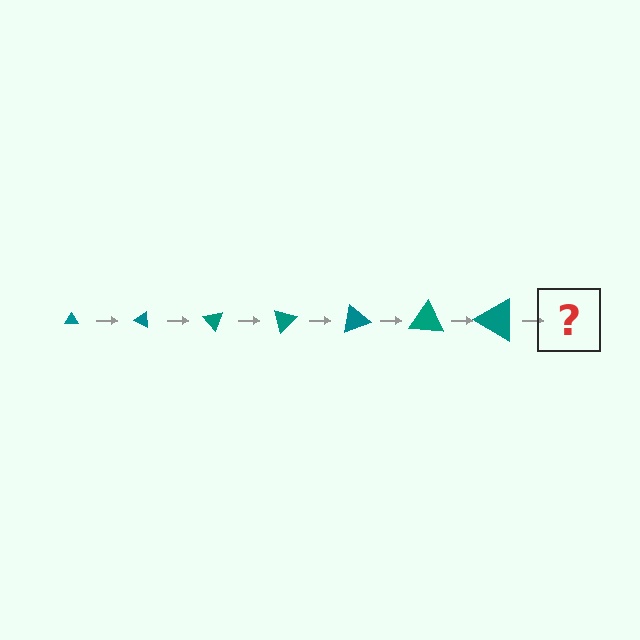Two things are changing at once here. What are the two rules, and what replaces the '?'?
The two rules are that the triangle grows larger each step and it rotates 25 degrees each step. The '?' should be a triangle, larger than the previous one and rotated 175 degrees from the start.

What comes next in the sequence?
The next element should be a triangle, larger than the previous one and rotated 175 degrees from the start.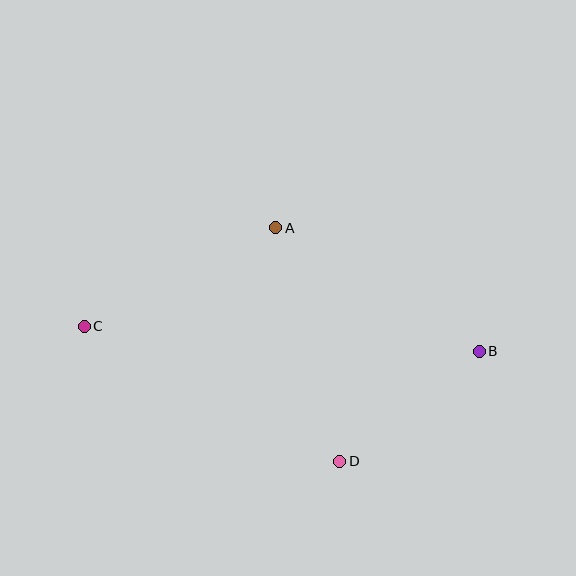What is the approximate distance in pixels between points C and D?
The distance between C and D is approximately 289 pixels.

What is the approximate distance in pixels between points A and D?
The distance between A and D is approximately 242 pixels.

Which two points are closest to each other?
Points B and D are closest to each other.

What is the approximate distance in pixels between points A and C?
The distance between A and C is approximately 215 pixels.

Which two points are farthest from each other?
Points B and C are farthest from each other.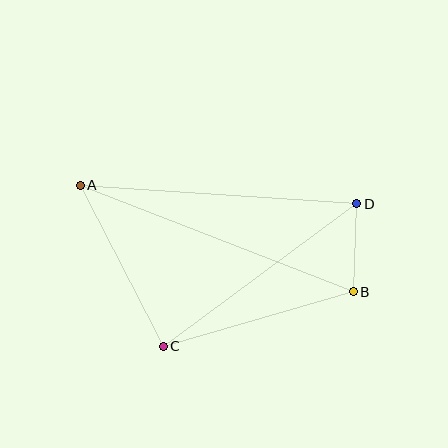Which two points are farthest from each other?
Points A and B are farthest from each other.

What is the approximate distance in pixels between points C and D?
The distance between C and D is approximately 240 pixels.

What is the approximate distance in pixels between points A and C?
The distance between A and C is approximately 181 pixels.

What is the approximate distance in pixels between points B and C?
The distance between B and C is approximately 198 pixels.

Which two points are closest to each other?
Points B and D are closest to each other.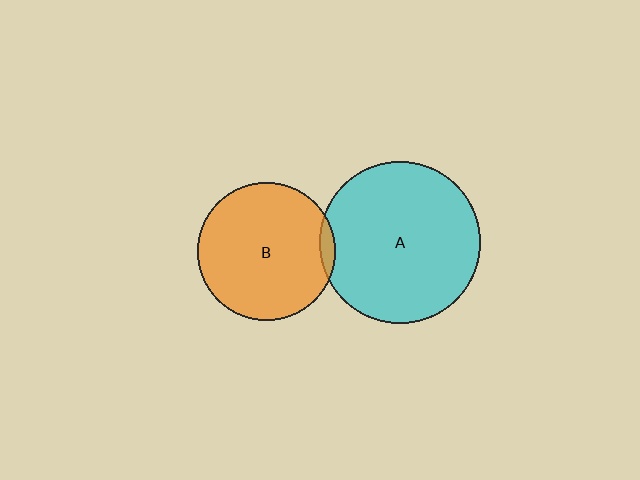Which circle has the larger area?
Circle A (cyan).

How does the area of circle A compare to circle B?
Approximately 1.4 times.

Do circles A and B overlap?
Yes.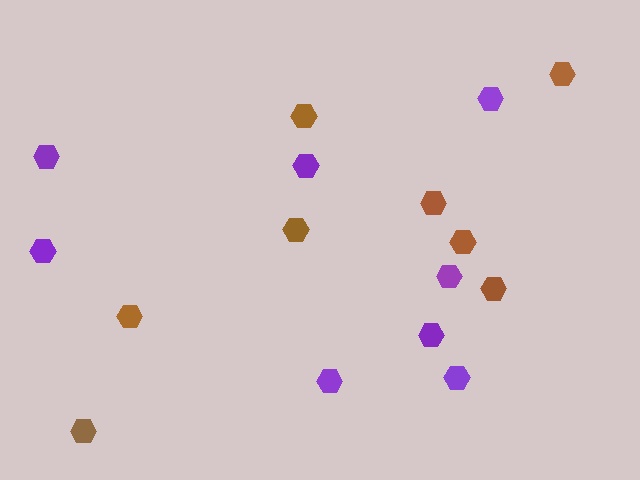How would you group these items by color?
There are 2 groups: one group of purple hexagons (8) and one group of brown hexagons (8).